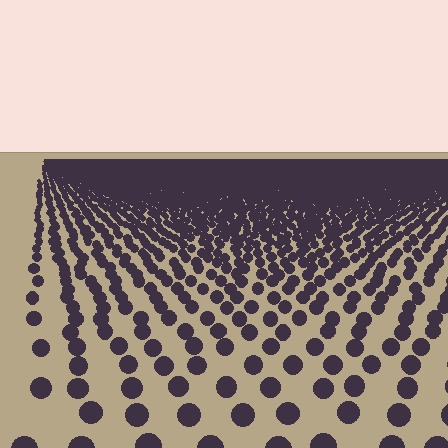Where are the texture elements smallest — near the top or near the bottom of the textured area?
Near the top.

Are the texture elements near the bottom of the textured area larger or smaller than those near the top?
Larger. Near the bottom, elements are closer to the viewer and appear at a bigger on-screen size.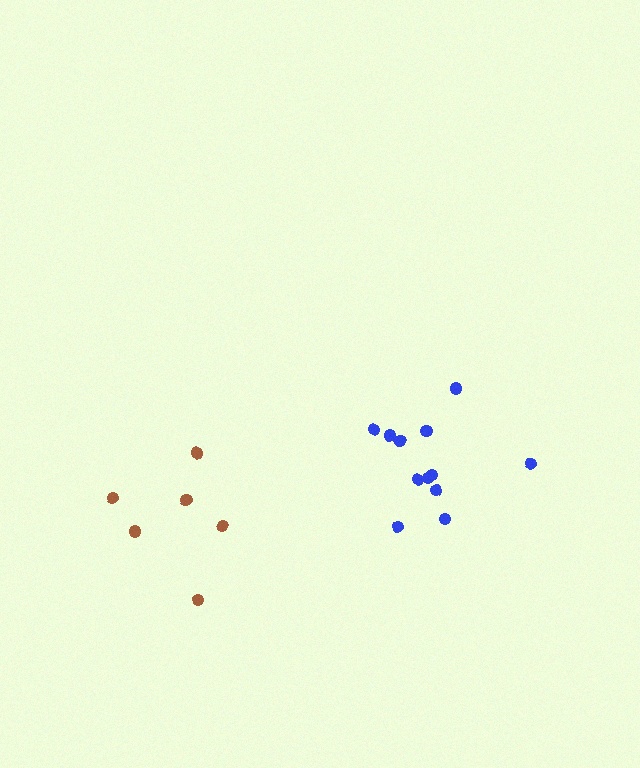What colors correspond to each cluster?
The clusters are colored: blue, brown.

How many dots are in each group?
Group 1: 12 dots, Group 2: 6 dots (18 total).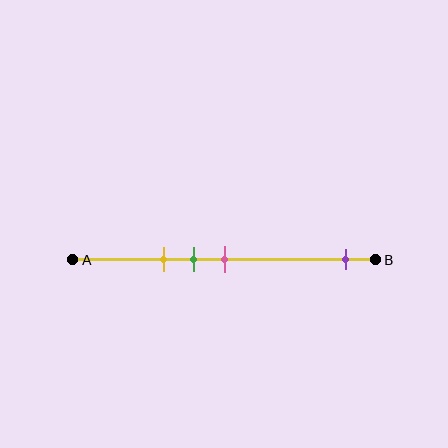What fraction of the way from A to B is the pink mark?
The pink mark is approximately 50% (0.5) of the way from A to B.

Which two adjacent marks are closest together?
The green and pink marks are the closest adjacent pair.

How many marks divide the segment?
There are 4 marks dividing the segment.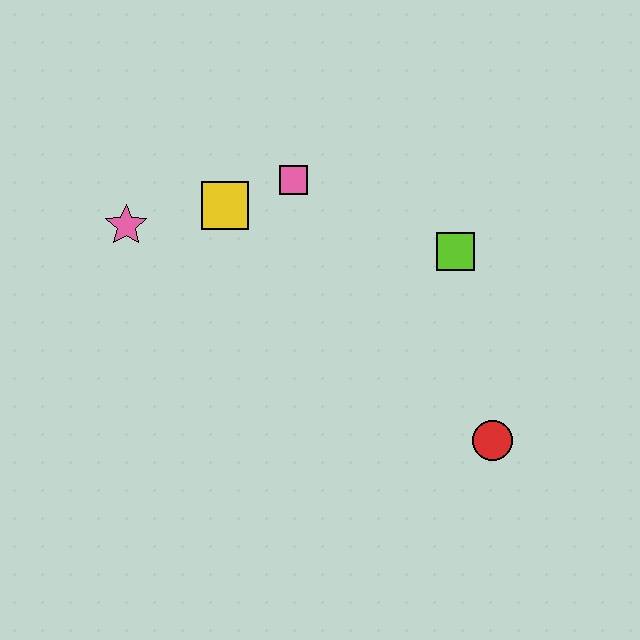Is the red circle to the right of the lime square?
Yes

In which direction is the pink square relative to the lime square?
The pink square is to the left of the lime square.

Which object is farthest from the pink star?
The red circle is farthest from the pink star.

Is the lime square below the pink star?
Yes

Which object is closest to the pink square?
The yellow square is closest to the pink square.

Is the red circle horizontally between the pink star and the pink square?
No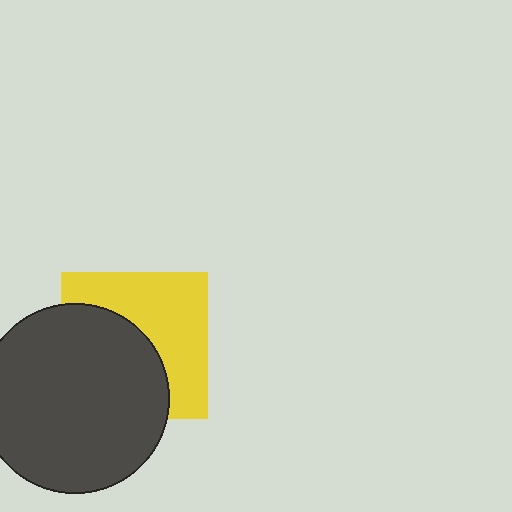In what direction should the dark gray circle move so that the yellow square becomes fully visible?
The dark gray circle should move toward the lower-left. That is the shortest direction to clear the overlap and leave the yellow square fully visible.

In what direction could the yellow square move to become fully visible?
The yellow square could move toward the upper-right. That would shift it out from behind the dark gray circle entirely.